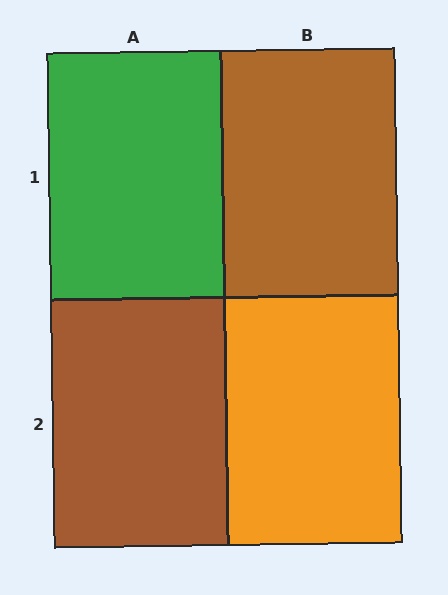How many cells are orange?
1 cell is orange.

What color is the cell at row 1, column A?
Green.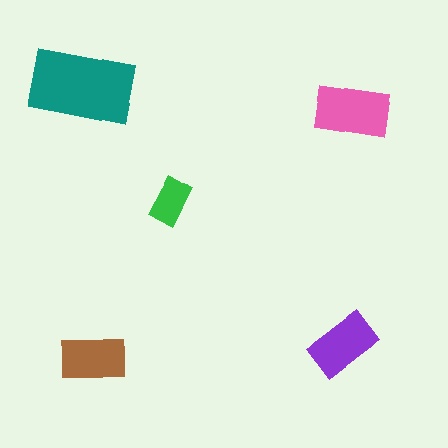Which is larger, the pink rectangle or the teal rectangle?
The teal one.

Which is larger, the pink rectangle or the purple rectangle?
The pink one.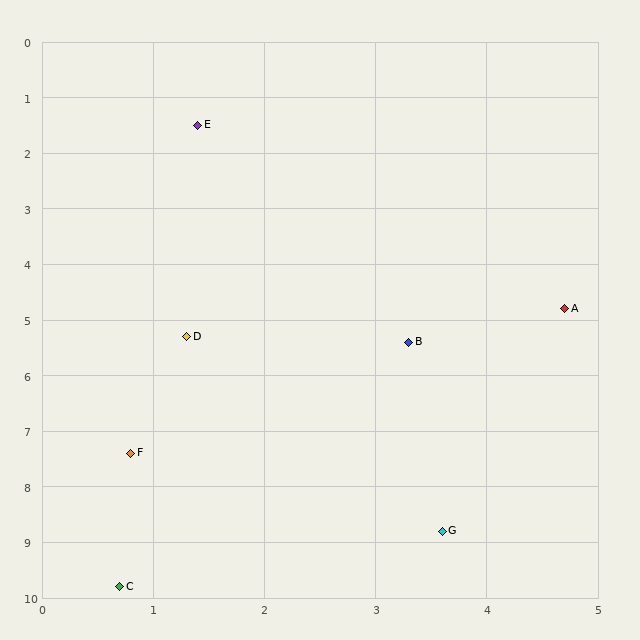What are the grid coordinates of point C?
Point C is at approximately (0.7, 9.8).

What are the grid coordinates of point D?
Point D is at approximately (1.3, 5.3).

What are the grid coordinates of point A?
Point A is at approximately (4.7, 4.8).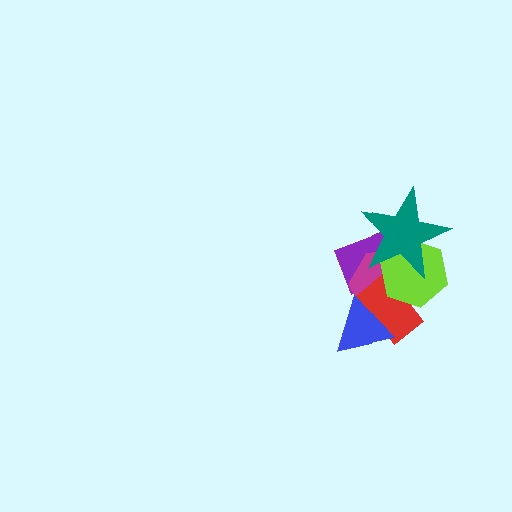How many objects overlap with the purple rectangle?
4 objects overlap with the purple rectangle.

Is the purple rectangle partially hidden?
Yes, it is partially covered by another shape.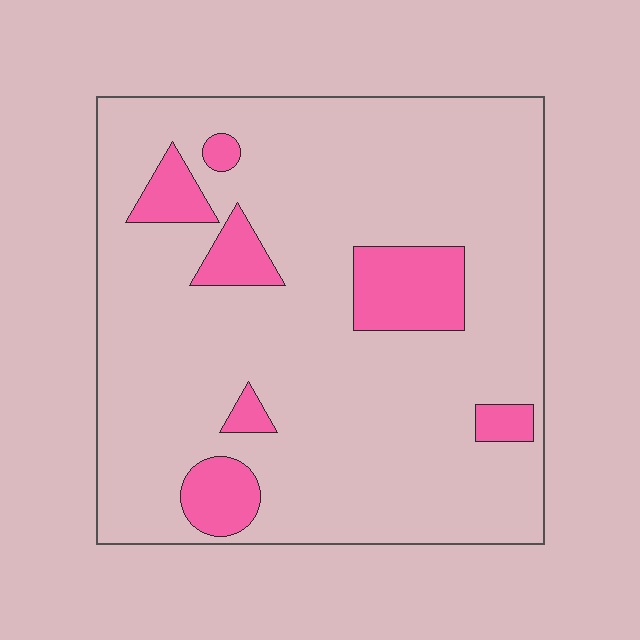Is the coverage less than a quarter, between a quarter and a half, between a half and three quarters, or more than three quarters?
Less than a quarter.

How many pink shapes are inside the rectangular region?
7.